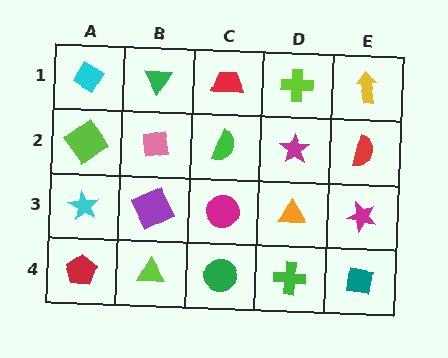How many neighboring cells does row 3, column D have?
4.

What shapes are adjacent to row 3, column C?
A green semicircle (row 2, column C), a green circle (row 4, column C), a purple square (row 3, column B), an orange triangle (row 3, column D).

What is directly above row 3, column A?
A lime diamond.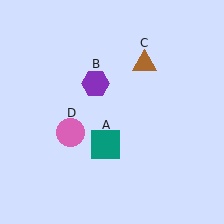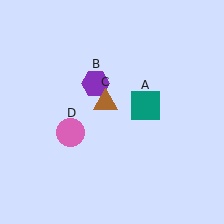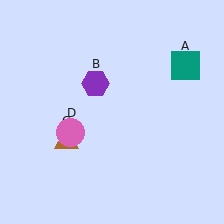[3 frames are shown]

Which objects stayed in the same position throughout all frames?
Purple hexagon (object B) and pink circle (object D) remained stationary.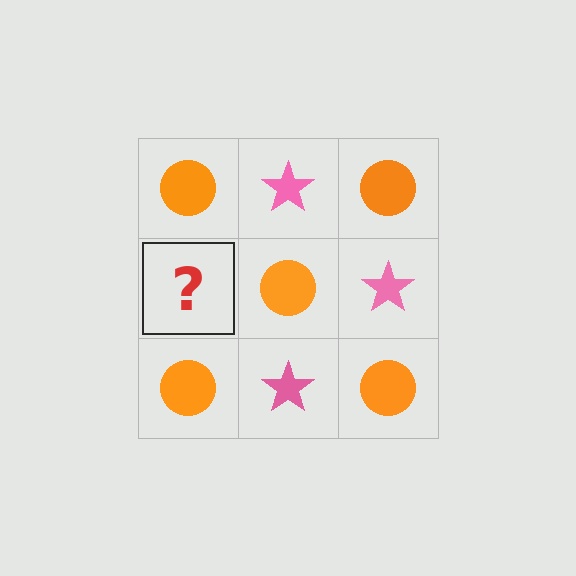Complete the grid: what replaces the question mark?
The question mark should be replaced with a pink star.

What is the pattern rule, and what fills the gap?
The rule is that it alternates orange circle and pink star in a checkerboard pattern. The gap should be filled with a pink star.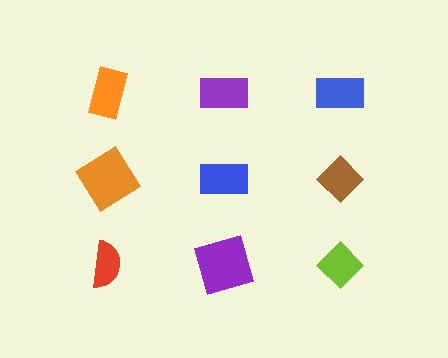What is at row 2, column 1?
An orange diamond.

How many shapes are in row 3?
3 shapes.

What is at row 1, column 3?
A blue rectangle.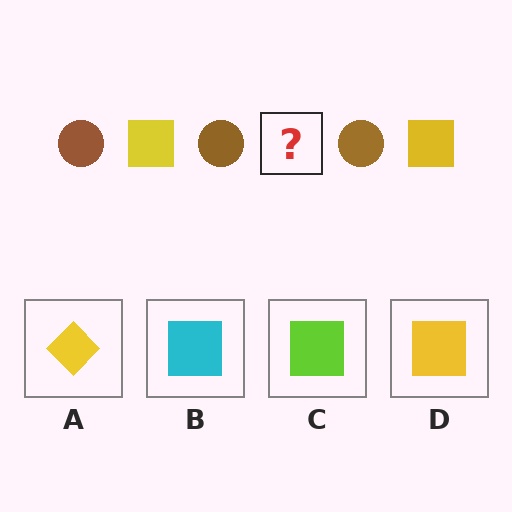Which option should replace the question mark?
Option D.